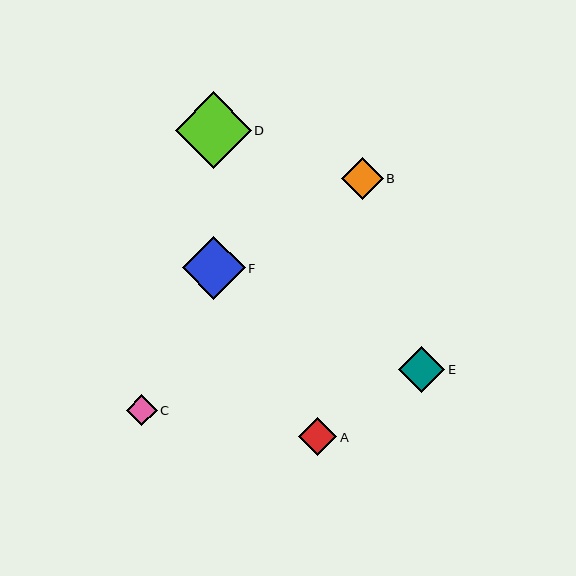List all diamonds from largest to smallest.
From largest to smallest: D, F, E, B, A, C.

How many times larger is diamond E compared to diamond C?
Diamond E is approximately 1.5 times the size of diamond C.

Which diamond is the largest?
Diamond D is the largest with a size of approximately 76 pixels.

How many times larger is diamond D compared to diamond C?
Diamond D is approximately 2.4 times the size of diamond C.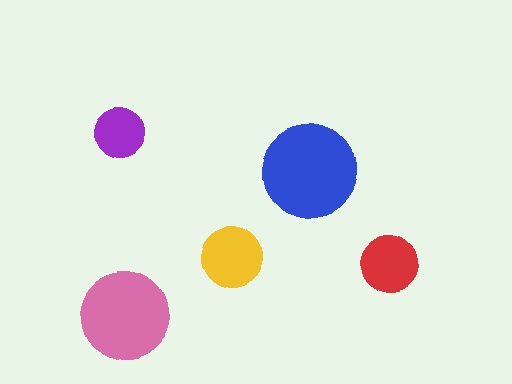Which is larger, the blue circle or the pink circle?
The blue one.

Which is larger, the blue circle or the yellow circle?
The blue one.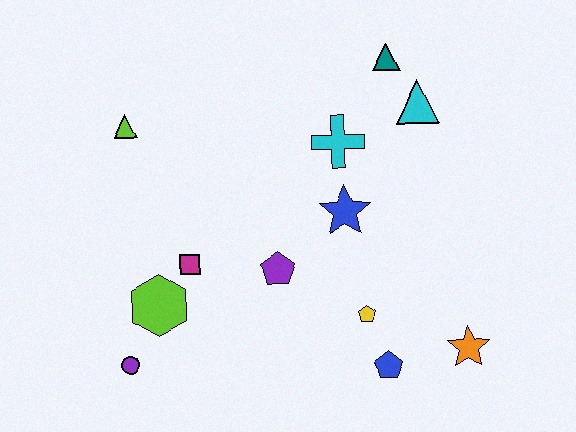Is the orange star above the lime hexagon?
No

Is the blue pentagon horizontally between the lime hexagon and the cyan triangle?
Yes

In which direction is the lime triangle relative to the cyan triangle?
The lime triangle is to the left of the cyan triangle.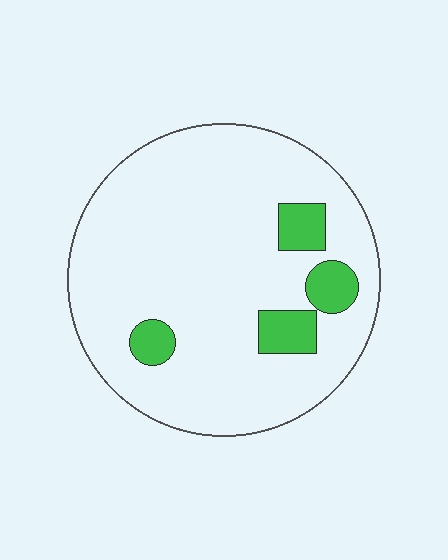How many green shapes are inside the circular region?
4.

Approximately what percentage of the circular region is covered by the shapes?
Approximately 10%.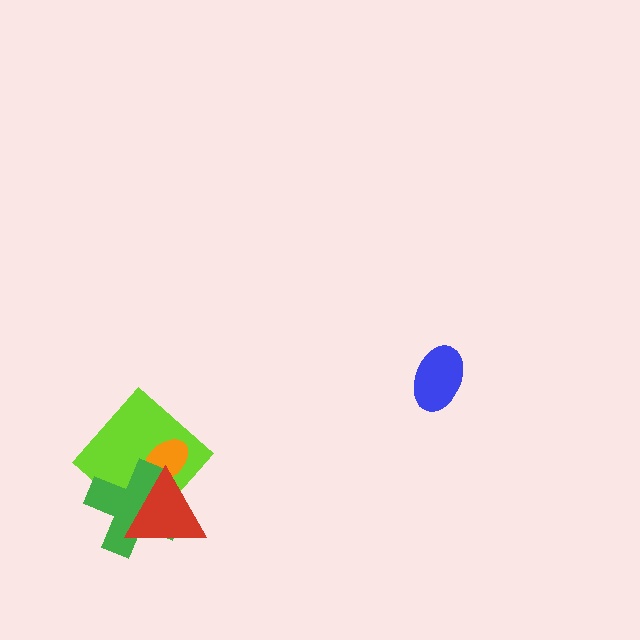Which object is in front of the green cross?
The red triangle is in front of the green cross.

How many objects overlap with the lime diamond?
3 objects overlap with the lime diamond.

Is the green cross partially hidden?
Yes, it is partially covered by another shape.